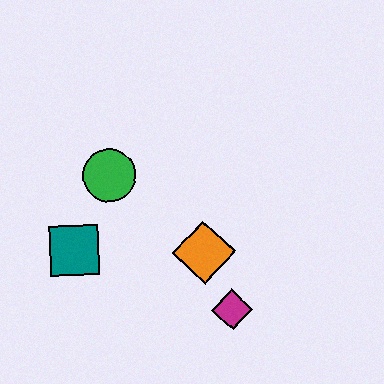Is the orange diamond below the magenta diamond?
No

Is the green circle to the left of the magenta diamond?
Yes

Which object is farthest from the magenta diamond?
The green circle is farthest from the magenta diamond.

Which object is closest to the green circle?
The teal square is closest to the green circle.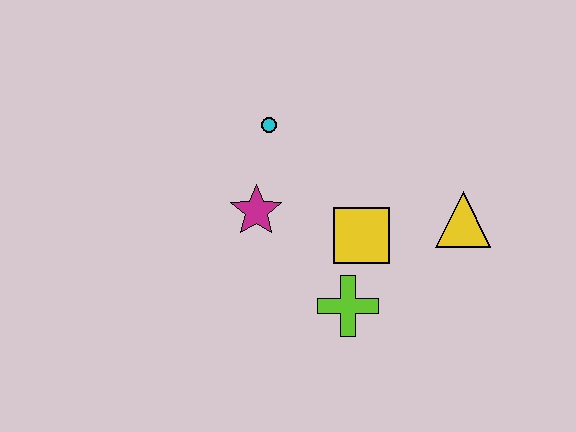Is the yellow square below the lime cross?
No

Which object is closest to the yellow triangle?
The yellow square is closest to the yellow triangle.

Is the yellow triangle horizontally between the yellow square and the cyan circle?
No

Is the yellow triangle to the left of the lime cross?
No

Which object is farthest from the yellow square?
The cyan circle is farthest from the yellow square.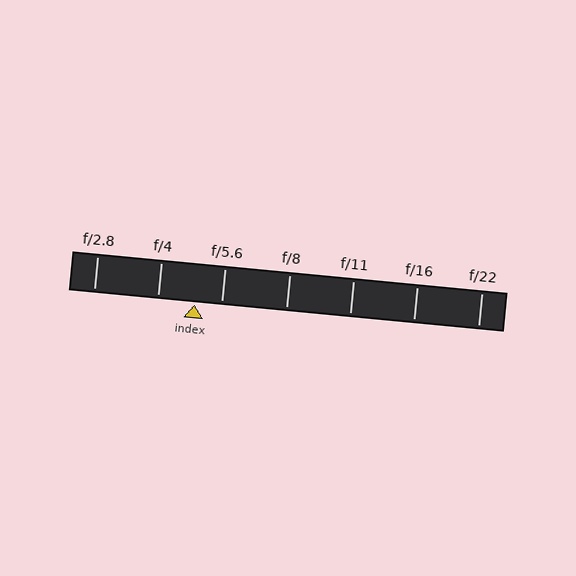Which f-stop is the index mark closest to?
The index mark is closest to f/5.6.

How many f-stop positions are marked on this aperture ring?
There are 7 f-stop positions marked.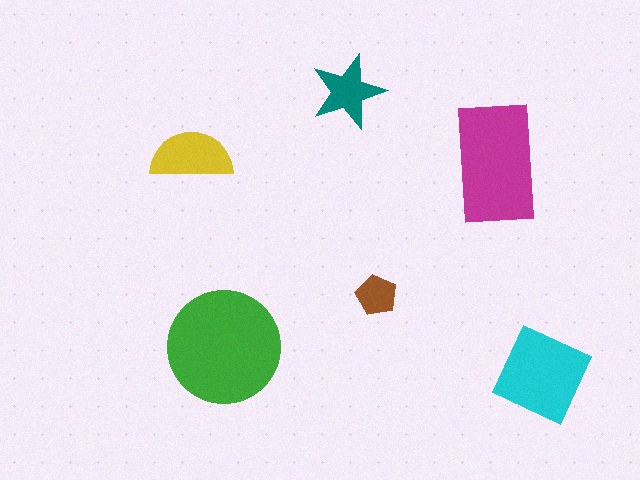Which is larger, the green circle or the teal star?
The green circle.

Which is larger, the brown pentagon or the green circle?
The green circle.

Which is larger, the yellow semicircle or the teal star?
The yellow semicircle.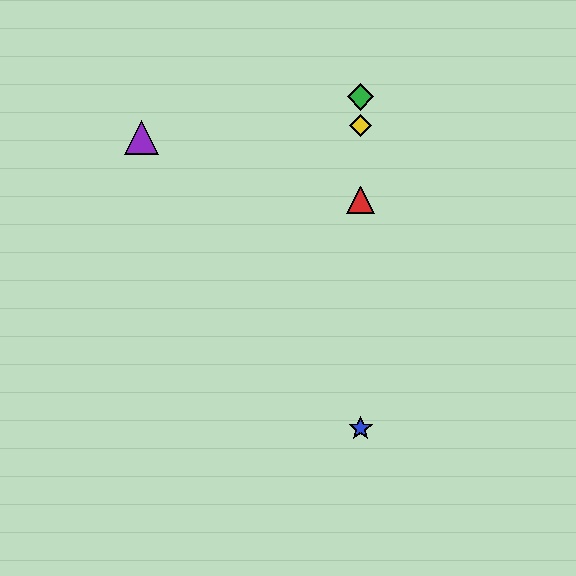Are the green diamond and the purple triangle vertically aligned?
No, the green diamond is at x≈361 and the purple triangle is at x≈141.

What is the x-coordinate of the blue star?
The blue star is at x≈361.